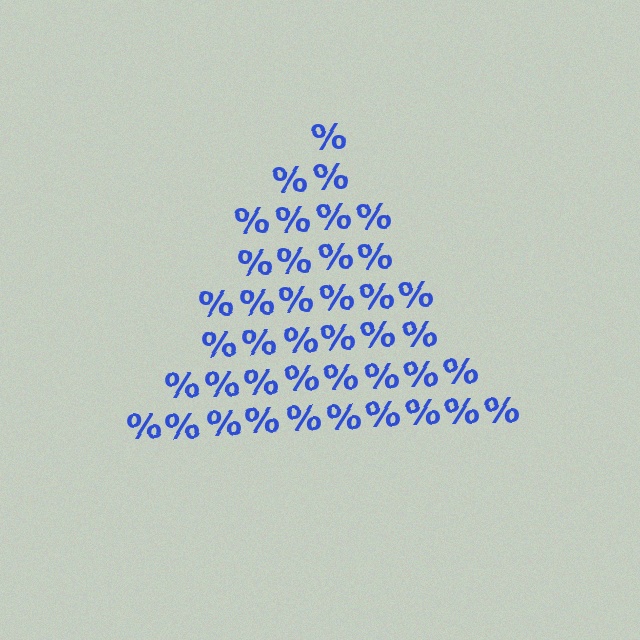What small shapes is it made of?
It is made of small percent signs.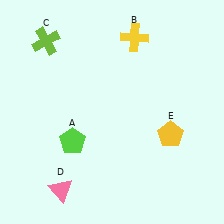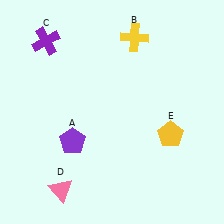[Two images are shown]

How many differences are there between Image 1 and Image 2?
There are 2 differences between the two images.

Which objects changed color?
A changed from lime to purple. C changed from lime to purple.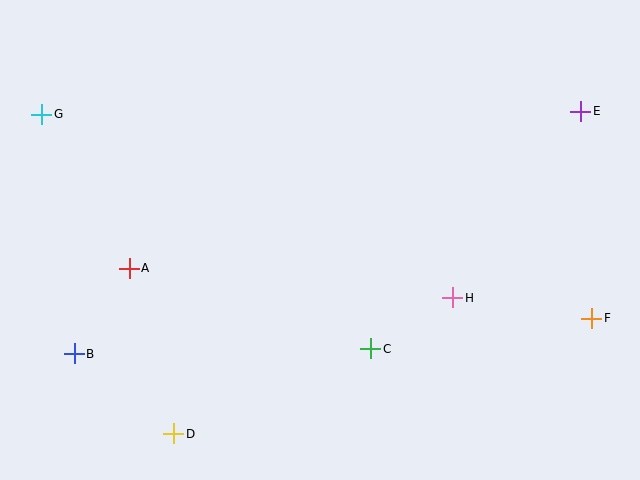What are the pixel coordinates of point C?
Point C is at (371, 349).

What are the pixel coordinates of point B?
Point B is at (74, 354).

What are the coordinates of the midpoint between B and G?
The midpoint between B and G is at (58, 234).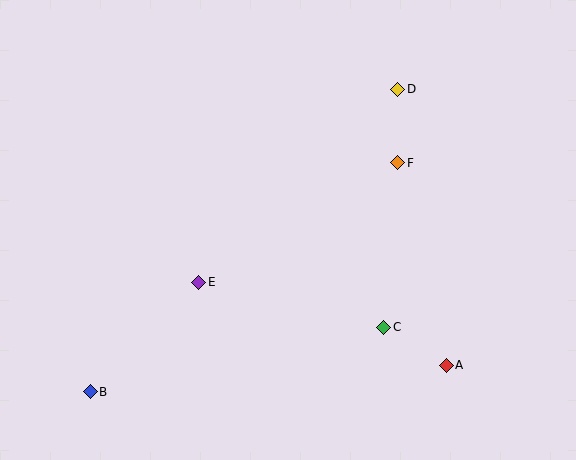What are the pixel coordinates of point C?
Point C is at (384, 327).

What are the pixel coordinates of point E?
Point E is at (199, 282).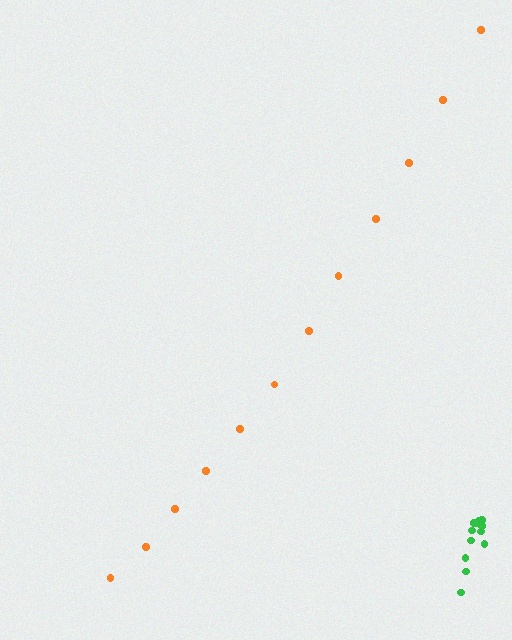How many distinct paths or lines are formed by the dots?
There are 2 distinct paths.